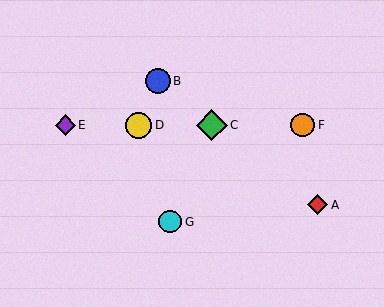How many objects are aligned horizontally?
4 objects (C, D, E, F) are aligned horizontally.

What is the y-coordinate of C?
Object C is at y≈125.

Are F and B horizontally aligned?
No, F is at y≈125 and B is at y≈81.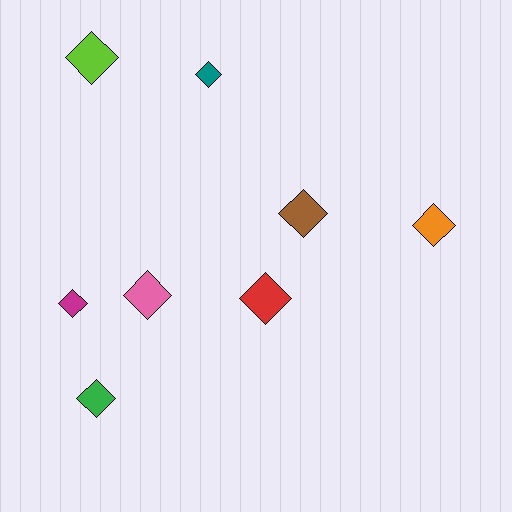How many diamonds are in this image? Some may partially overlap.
There are 8 diamonds.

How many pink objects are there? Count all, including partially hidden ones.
There is 1 pink object.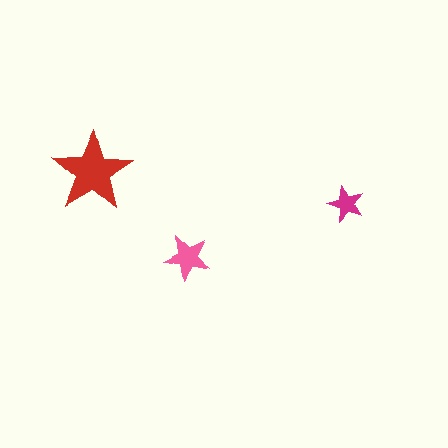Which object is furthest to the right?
The magenta star is rightmost.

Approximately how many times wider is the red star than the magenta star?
About 2 times wider.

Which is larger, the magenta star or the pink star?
The pink one.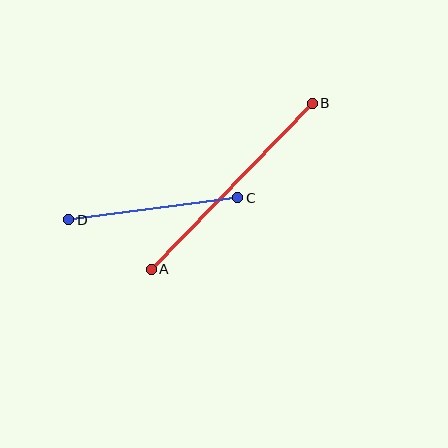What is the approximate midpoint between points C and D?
The midpoint is at approximately (153, 209) pixels.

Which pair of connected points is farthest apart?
Points A and B are farthest apart.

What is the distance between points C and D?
The distance is approximately 170 pixels.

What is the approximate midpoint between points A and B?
The midpoint is at approximately (232, 186) pixels.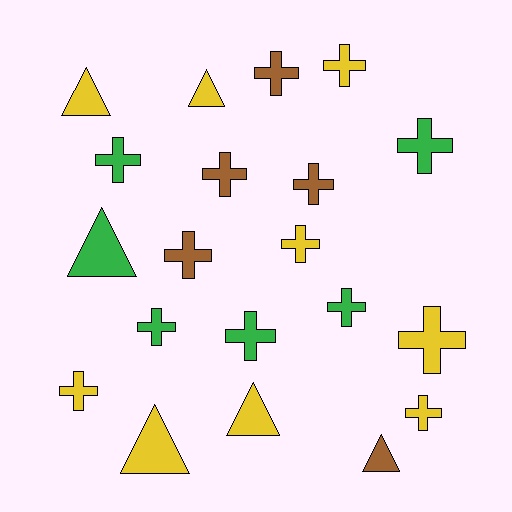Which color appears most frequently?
Yellow, with 9 objects.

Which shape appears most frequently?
Cross, with 14 objects.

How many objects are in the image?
There are 20 objects.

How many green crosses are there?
There are 5 green crosses.